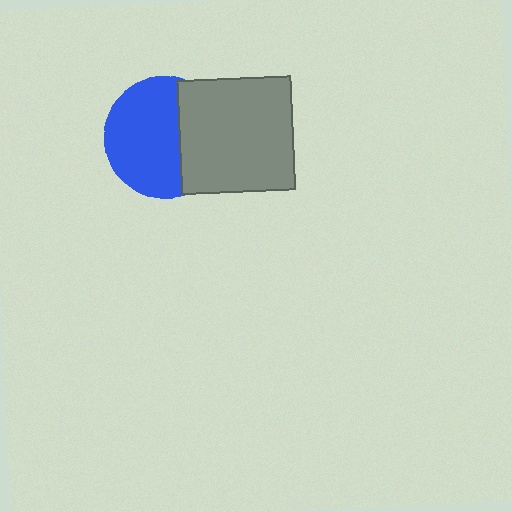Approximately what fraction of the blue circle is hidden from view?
Roughly 36% of the blue circle is hidden behind the gray square.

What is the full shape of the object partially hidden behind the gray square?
The partially hidden object is a blue circle.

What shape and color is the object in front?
The object in front is a gray square.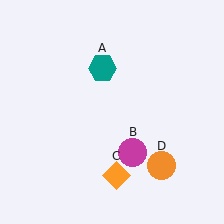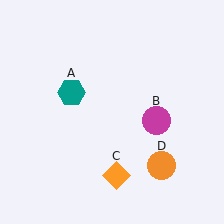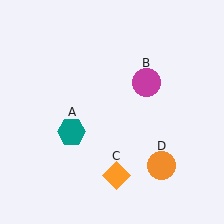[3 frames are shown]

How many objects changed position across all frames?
2 objects changed position: teal hexagon (object A), magenta circle (object B).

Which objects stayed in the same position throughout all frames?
Orange diamond (object C) and orange circle (object D) remained stationary.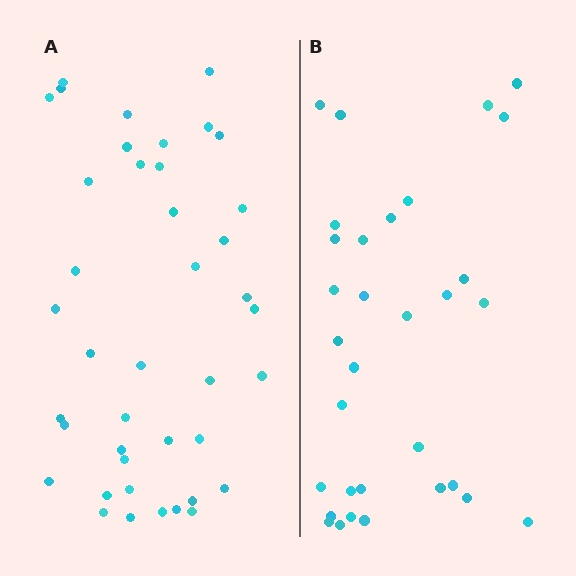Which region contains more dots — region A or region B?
Region A (the left region) has more dots.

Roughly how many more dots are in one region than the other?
Region A has roughly 8 or so more dots than region B.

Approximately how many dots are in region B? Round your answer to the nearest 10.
About 30 dots. (The exact count is 32, which rounds to 30.)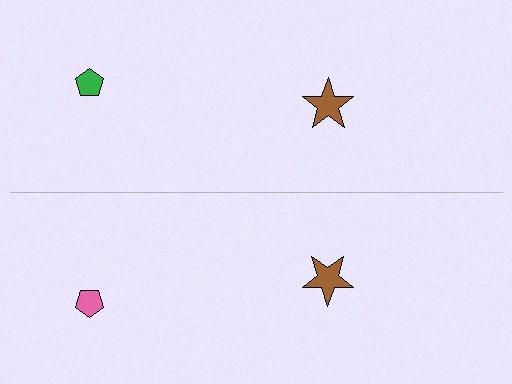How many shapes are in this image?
There are 4 shapes in this image.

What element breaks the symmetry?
The pink pentagon on the bottom side breaks the symmetry — its mirror counterpart is green.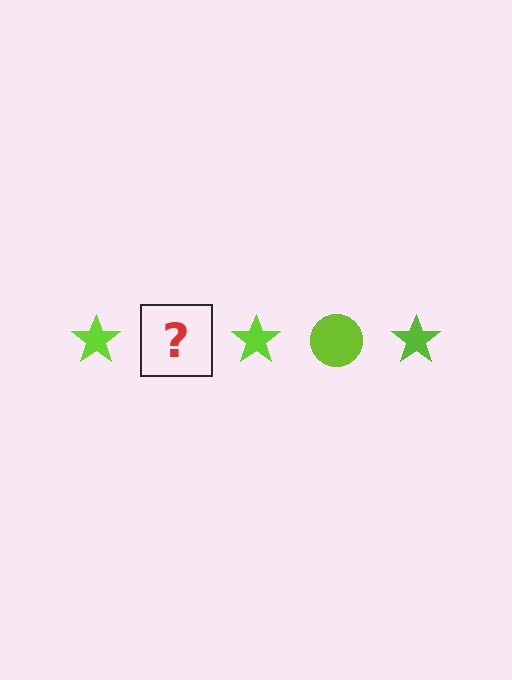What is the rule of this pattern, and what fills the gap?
The rule is that the pattern cycles through star, circle shapes in lime. The gap should be filled with a lime circle.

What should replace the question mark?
The question mark should be replaced with a lime circle.